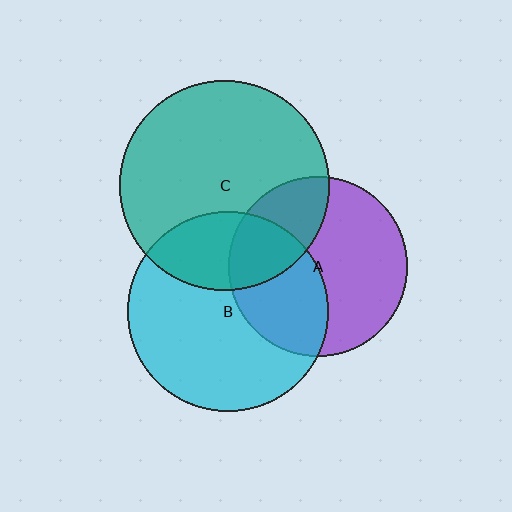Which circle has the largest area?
Circle C (teal).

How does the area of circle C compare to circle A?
Approximately 1.4 times.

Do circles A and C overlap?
Yes.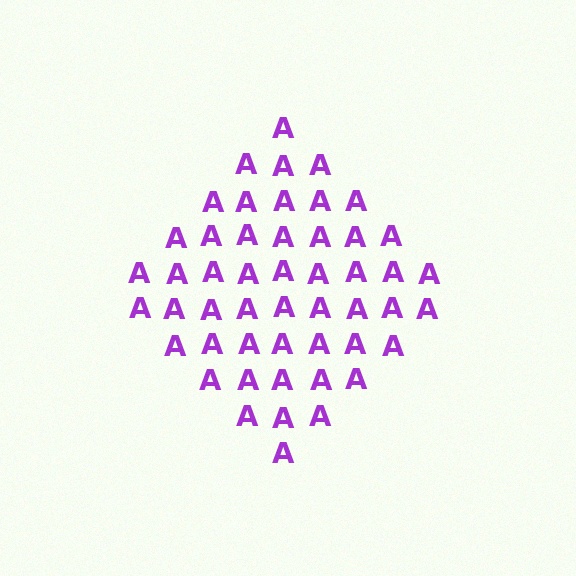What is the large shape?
The large shape is a diamond.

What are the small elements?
The small elements are letter A's.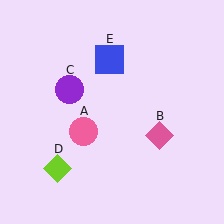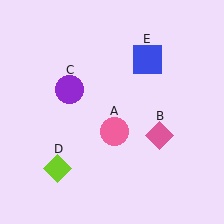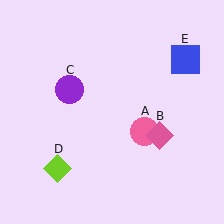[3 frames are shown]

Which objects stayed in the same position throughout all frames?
Pink diamond (object B) and purple circle (object C) and lime diamond (object D) remained stationary.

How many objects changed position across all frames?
2 objects changed position: pink circle (object A), blue square (object E).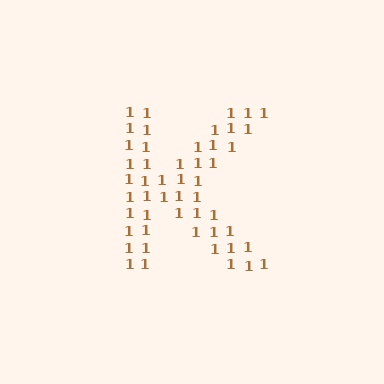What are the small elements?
The small elements are digit 1's.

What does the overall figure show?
The overall figure shows the letter K.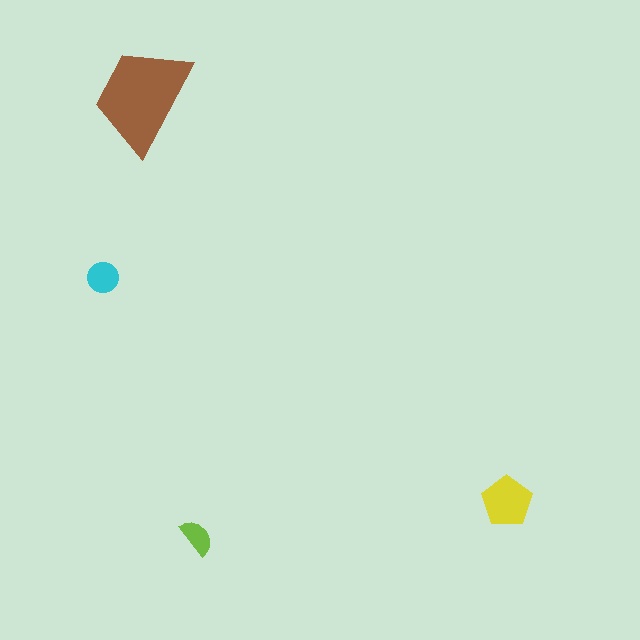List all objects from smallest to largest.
The lime semicircle, the cyan circle, the yellow pentagon, the brown trapezoid.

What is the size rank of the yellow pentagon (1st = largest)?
2nd.